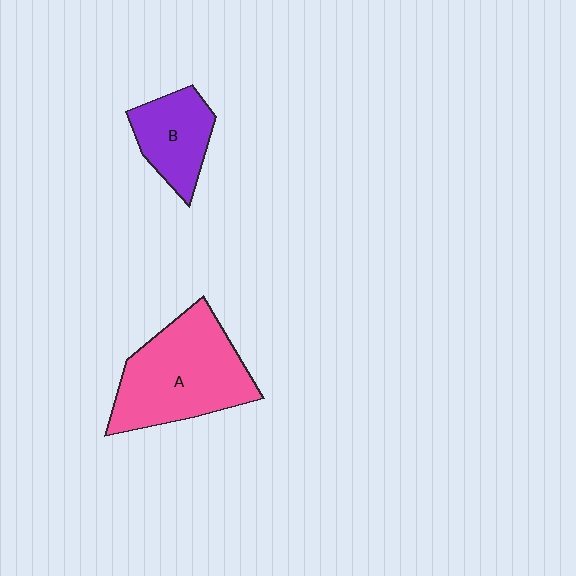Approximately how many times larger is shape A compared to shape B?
Approximately 1.9 times.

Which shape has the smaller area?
Shape B (purple).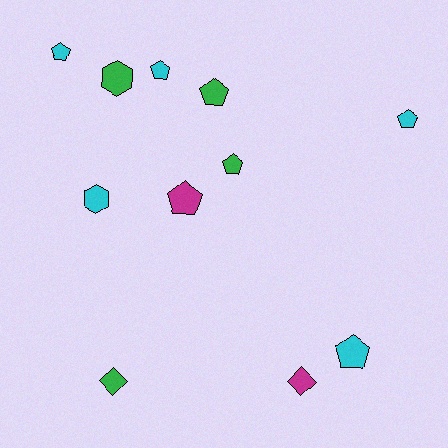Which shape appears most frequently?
Pentagon, with 7 objects.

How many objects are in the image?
There are 11 objects.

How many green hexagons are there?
There is 1 green hexagon.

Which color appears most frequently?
Cyan, with 5 objects.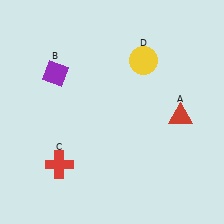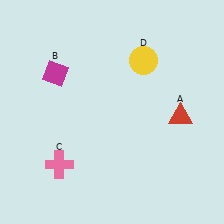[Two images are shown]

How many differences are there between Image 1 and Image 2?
There are 2 differences between the two images.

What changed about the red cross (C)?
In Image 1, C is red. In Image 2, it changed to pink.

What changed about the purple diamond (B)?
In Image 1, B is purple. In Image 2, it changed to magenta.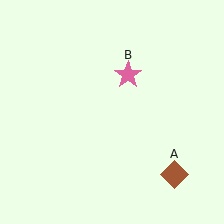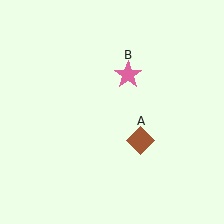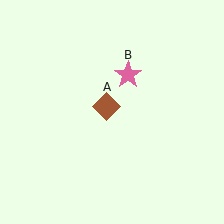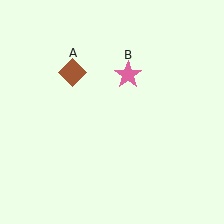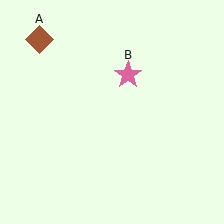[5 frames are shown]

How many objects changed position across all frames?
1 object changed position: brown diamond (object A).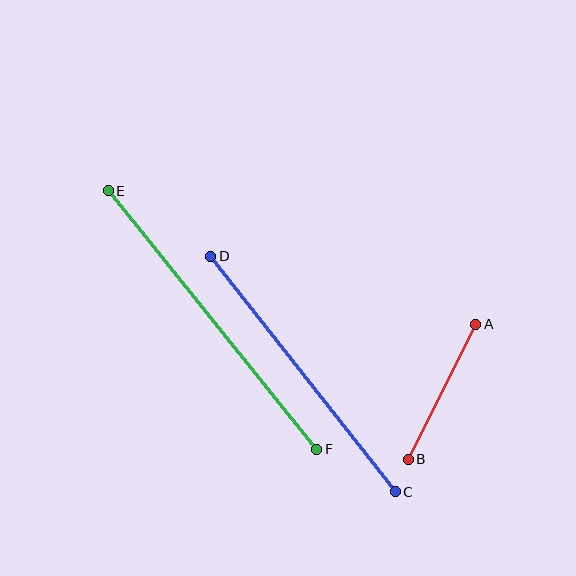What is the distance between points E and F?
The distance is approximately 332 pixels.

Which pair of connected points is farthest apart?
Points E and F are farthest apart.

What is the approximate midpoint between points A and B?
The midpoint is at approximately (442, 392) pixels.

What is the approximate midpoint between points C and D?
The midpoint is at approximately (303, 374) pixels.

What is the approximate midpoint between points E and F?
The midpoint is at approximately (212, 320) pixels.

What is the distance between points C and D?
The distance is approximately 299 pixels.